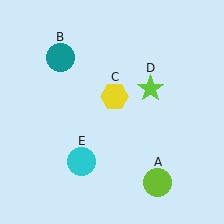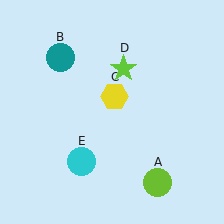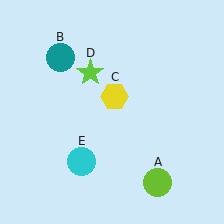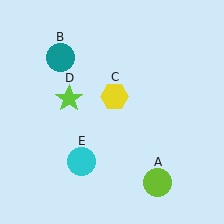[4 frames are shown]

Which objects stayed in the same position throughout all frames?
Lime circle (object A) and teal circle (object B) and yellow hexagon (object C) and cyan circle (object E) remained stationary.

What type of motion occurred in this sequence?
The lime star (object D) rotated counterclockwise around the center of the scene.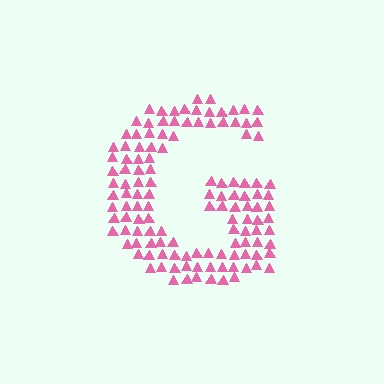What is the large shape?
The large shape is the letter G.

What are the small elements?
The small elements are triangles.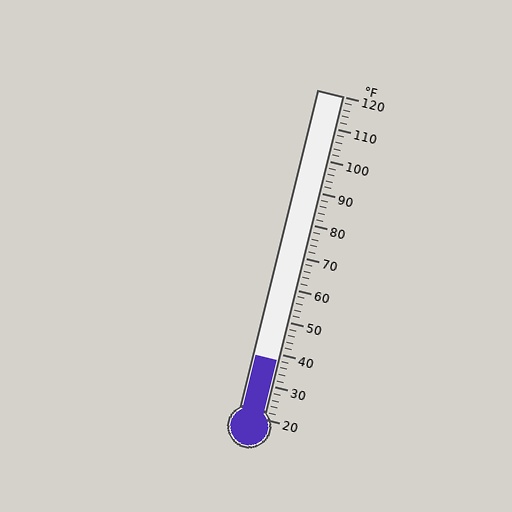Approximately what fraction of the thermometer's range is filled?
The thermometer is filled to approximately 20% of its range.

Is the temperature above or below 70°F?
The temperature is below 70°F.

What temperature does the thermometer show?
The thermometer shows approximately 38°F.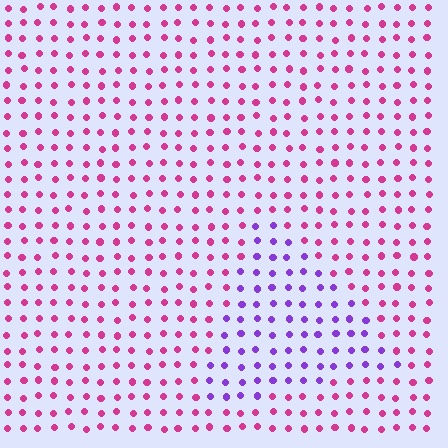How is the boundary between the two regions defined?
The boundary is defined purely by a slight shift in hue (about 54 degrees). Spacing, size, and orientation are identical on both sides.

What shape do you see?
I see a triangle.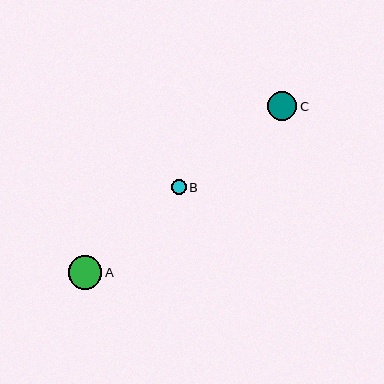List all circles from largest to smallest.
From largest to smallest: A, C, B.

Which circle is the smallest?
Circle B is the smallest with a size of approximately 15 pixels.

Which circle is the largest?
Circle A is the largest with a size of approximately 33 pixels.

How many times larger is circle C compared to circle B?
Circle C is approximately 2.0 times the size of circle B.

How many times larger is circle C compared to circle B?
Circle C is approximately 2.0 times the size of circle B.